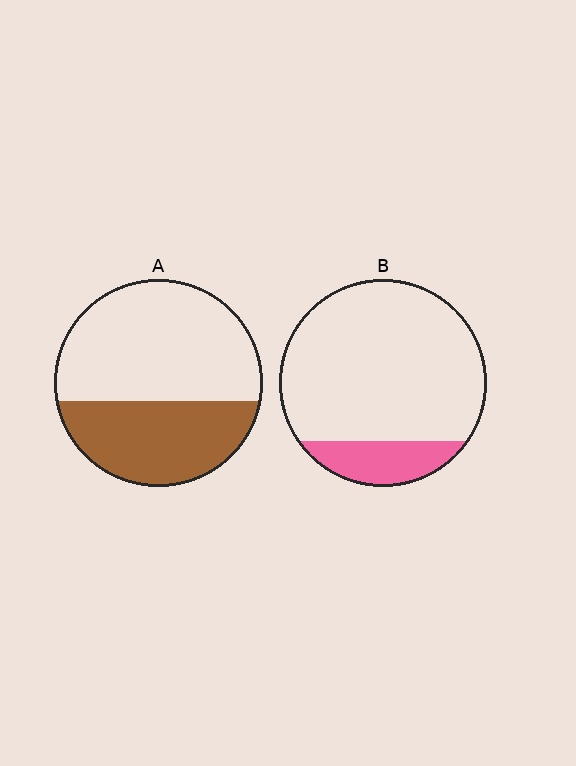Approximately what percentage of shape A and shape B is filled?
A is approximately 40% and B is approximately 15%.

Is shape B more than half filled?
No.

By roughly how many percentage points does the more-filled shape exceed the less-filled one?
By roughly 25 percentage points (A over B).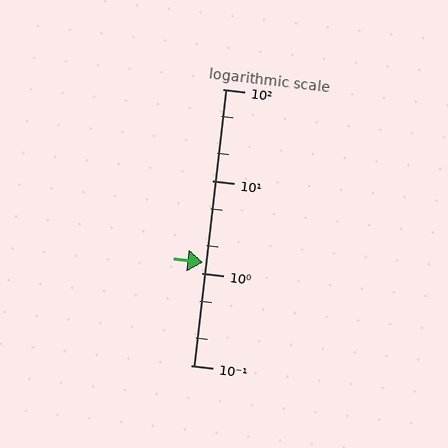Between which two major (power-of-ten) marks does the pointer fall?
The pointer is between 1 and 10.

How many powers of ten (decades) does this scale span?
The scale spans 3 decades, from 0.1 to 100.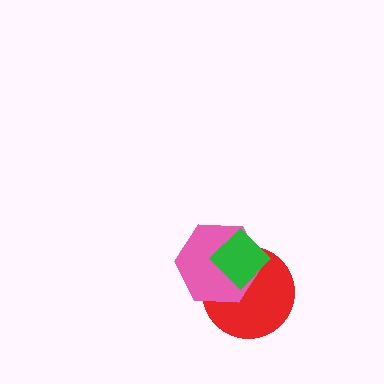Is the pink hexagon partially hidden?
Yes, it is partially covered by another shape.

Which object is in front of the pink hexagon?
The green diamond is in front of the pink hexagon.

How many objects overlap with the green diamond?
2 objects overlap with the green diamond.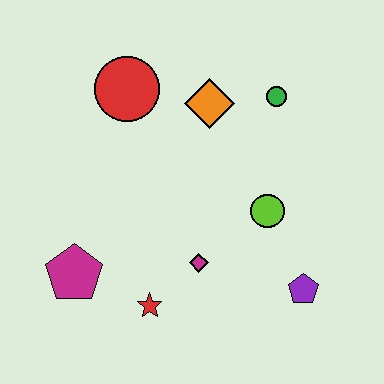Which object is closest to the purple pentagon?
The lime circle is closest to the purple pentagon.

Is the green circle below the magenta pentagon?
No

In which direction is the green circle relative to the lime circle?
The green circle is above the lime circle.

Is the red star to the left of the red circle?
No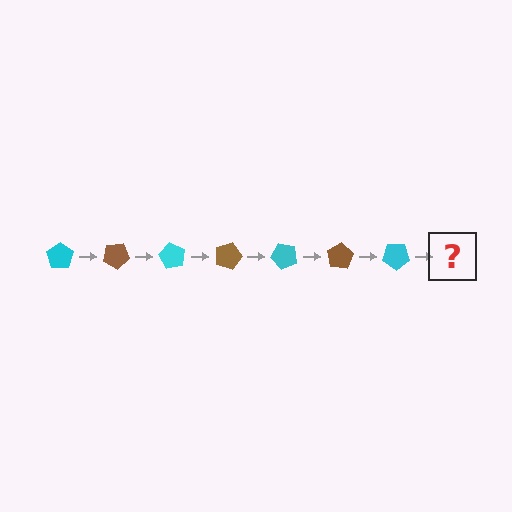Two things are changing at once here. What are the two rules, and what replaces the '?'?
The two rules are that it rotates 30 degrees each step and the color cycles through cyan and brown. The '?' should be a brown pentagon, rotated 210 degrees from the start.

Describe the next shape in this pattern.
It should be a brown pentagon, rotated 210 degrees from the start.